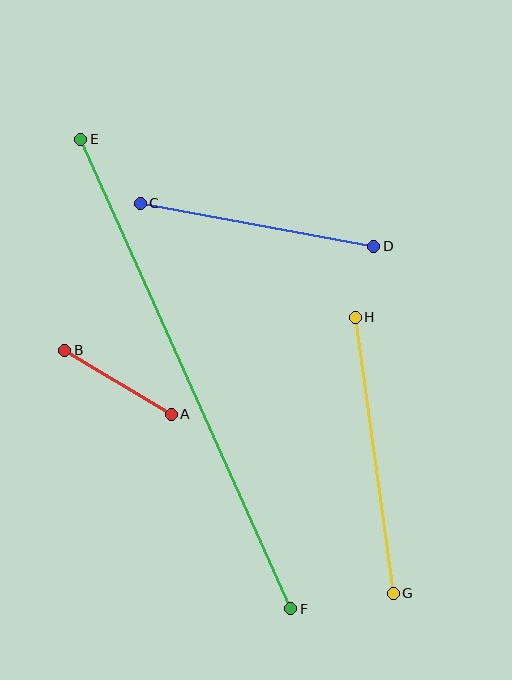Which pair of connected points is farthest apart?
Points E and F are farthest apart.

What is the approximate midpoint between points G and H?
The midpoint is at approximately (374, 455) pixels.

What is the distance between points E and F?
The distance is approximately 515 pixels.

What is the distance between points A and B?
The distance is approximately 124 pixels.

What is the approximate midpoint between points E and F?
The midpoint is at approximately (186, 374) pixels.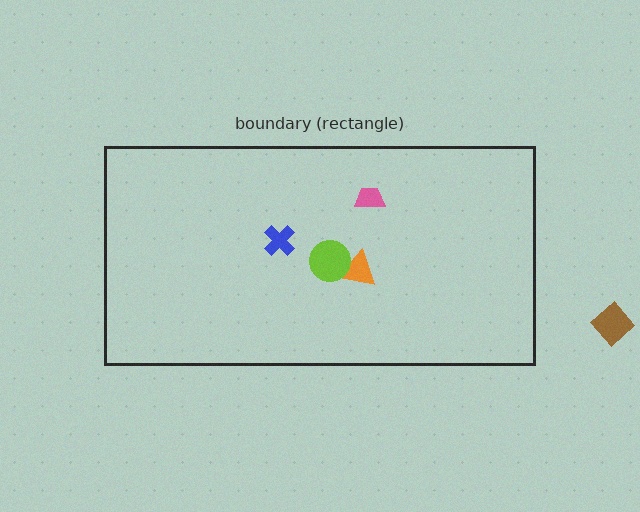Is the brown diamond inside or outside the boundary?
Outside.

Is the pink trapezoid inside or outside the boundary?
Inside.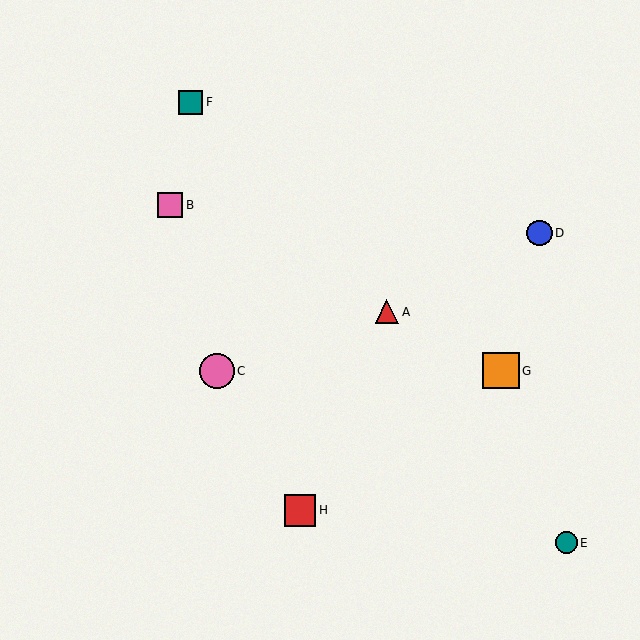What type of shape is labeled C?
Shape C is a pink circle.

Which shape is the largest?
The orange square (labeled G) is the largest.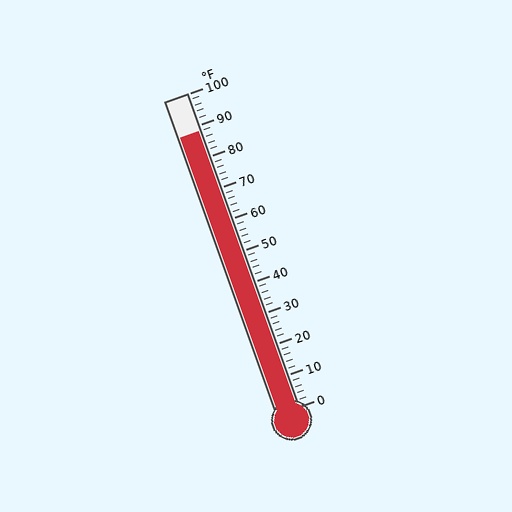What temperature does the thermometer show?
The thermometer shows approximately 88°F.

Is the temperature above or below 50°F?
The temperature is above 50°F.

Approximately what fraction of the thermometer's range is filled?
The thermometer is filled to approximately 90% of its range.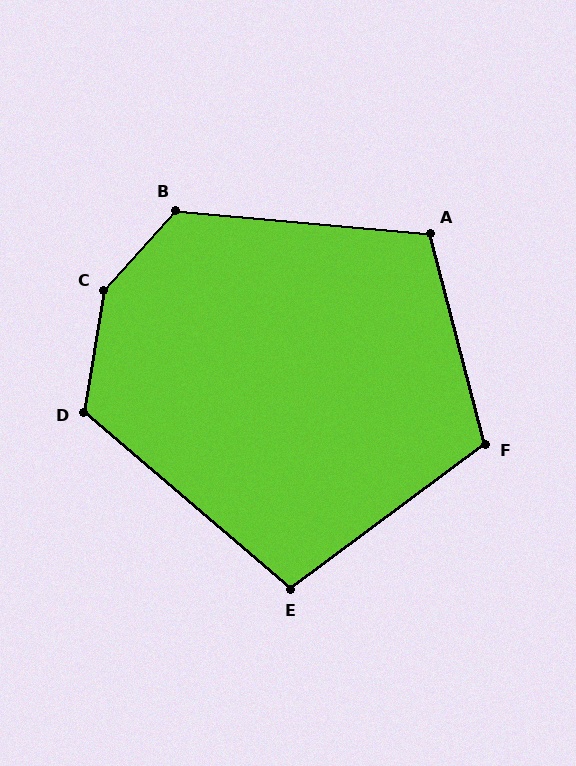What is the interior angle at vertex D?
Approximately 121 degrees (obtuse).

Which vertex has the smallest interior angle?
E, at approximately 103 degrees.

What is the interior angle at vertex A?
Approximately 110 degrees (obtuse).